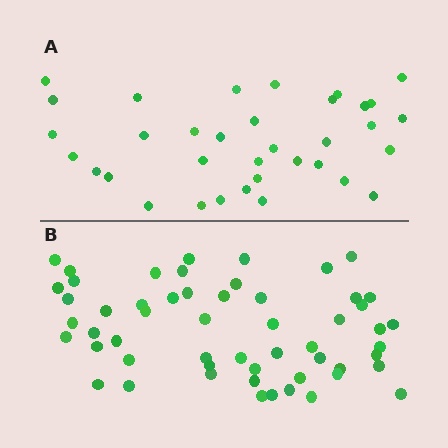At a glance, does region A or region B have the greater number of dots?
Region B (the bottom region) has more dots.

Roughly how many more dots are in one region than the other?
Region B has approximately 20 more dots than region A.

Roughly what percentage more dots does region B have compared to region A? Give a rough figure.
About 55% more.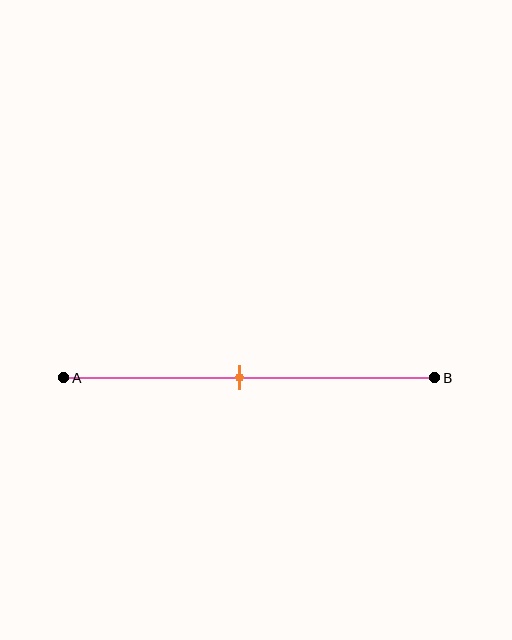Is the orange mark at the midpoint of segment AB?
Yes, the mark is approximately at the midpoint.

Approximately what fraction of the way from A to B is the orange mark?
The orange mark is approximately 50% of the way from A to B.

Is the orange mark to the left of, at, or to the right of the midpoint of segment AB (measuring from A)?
The orange mark is approximately at the midpoint of segment AB.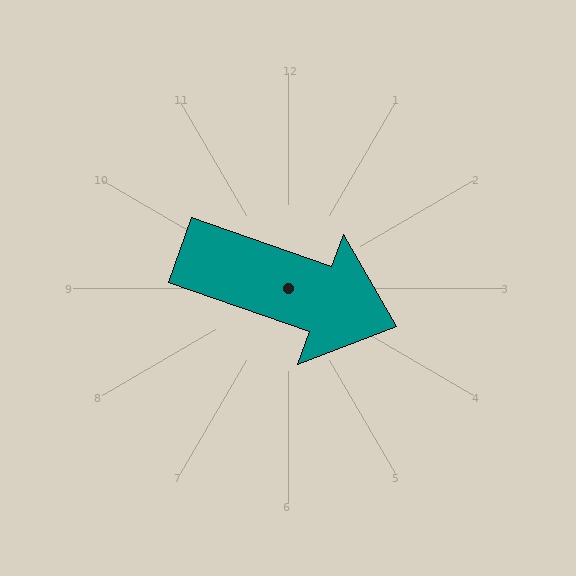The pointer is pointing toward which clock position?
Roughly 4 o'clock.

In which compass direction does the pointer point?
East.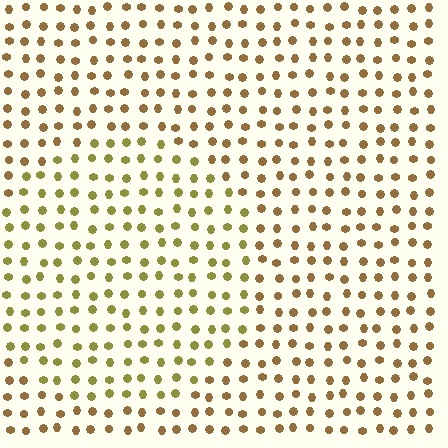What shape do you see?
I see a circle.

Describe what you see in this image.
The image is filled with small brown elements in a uniform arrangement. A circle-shaped region is visible where the elements are tinted to a slightly different hue, forming a subtle color boundary.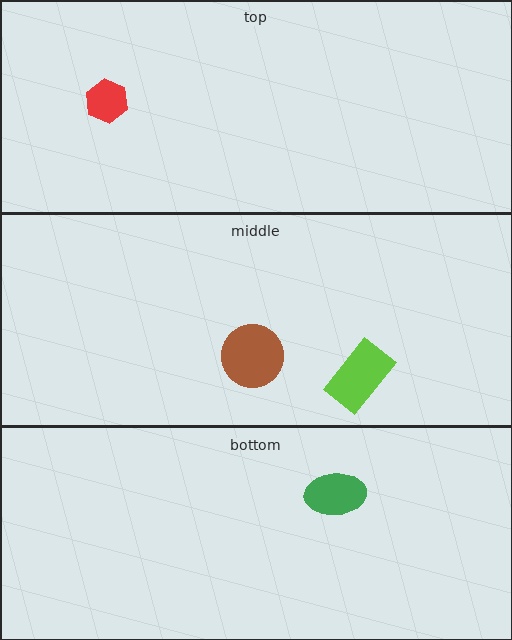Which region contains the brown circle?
The middle region.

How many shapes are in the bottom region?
1.